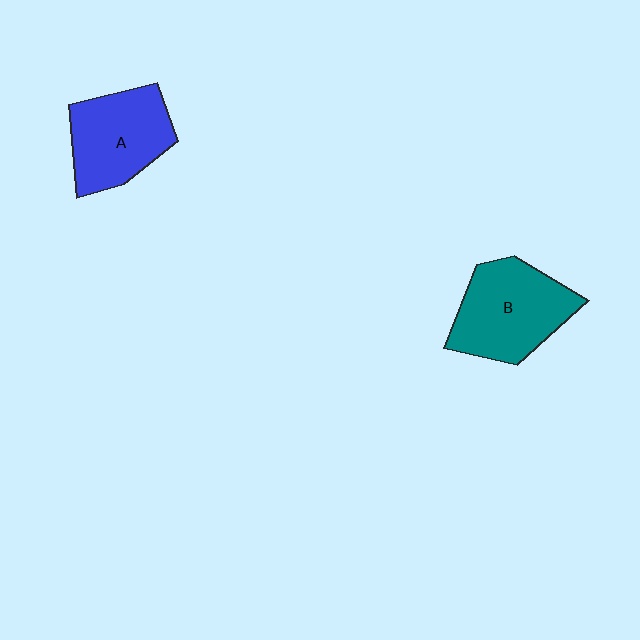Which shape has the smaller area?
Shape A (blue).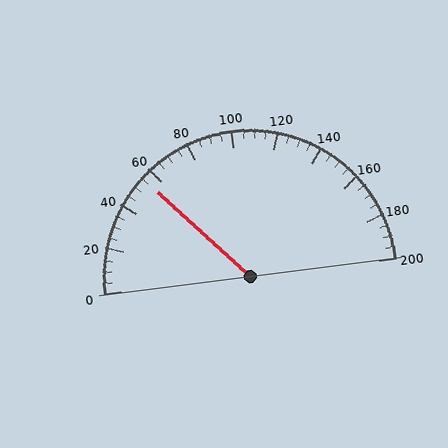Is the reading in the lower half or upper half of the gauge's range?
The reading is in the lower half of the range (0 to 200).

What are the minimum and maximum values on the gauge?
The gauge ranges from 0 to 200.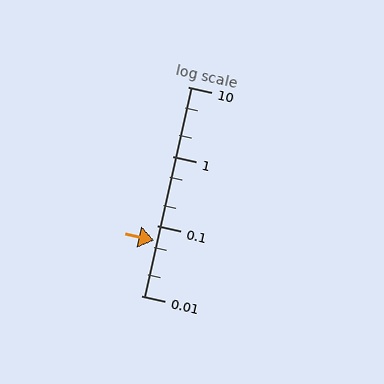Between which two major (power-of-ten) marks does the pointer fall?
The pointer is between 0.01 and 0.1.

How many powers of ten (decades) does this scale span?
The scale spans 3 decades, from 0.01 to 10.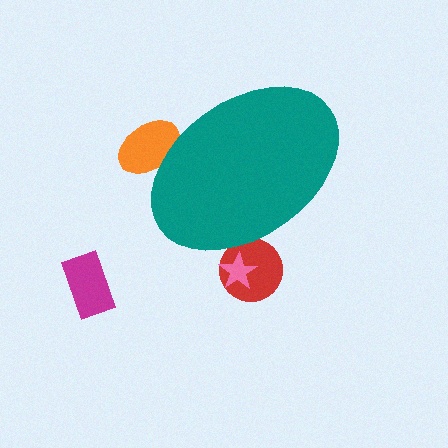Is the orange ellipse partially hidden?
Yes, the orange ellipse is partially hidden behind the teal ellipse.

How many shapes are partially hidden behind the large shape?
3 shapes are partially hidden.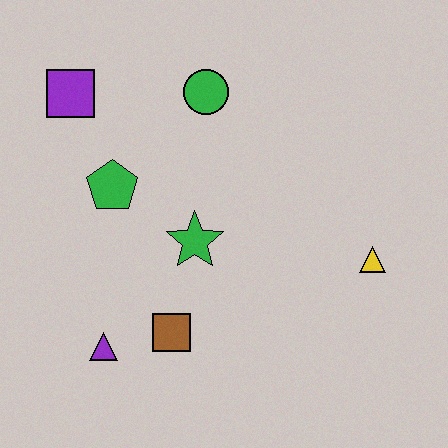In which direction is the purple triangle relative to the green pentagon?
The purple triangle is below the green pentagon.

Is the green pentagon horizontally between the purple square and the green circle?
Yes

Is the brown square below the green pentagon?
Yes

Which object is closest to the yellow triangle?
The green star is closest to the yellow triangle.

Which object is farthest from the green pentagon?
The yellow triangle is farthest from the green pentagon.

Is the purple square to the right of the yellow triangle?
No